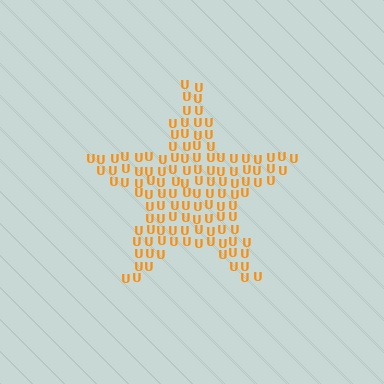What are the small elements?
The small elements are letter U's.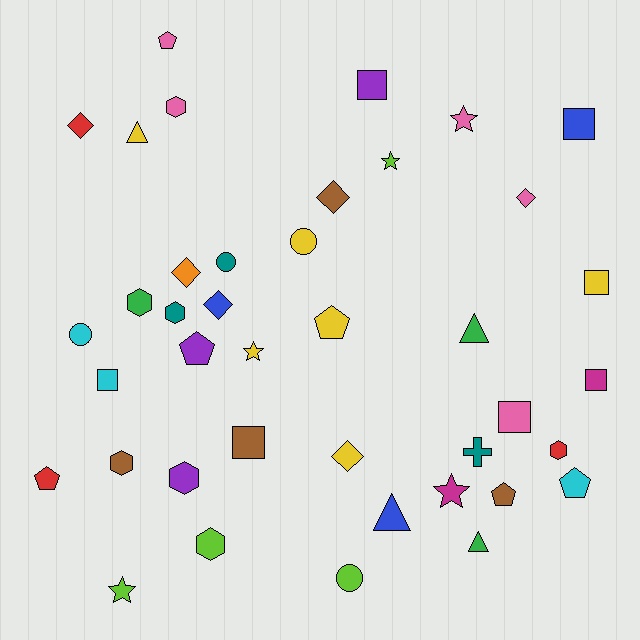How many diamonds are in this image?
There are 6 diamonds.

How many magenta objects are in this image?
There are 2 magenta objects.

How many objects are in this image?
There are 40 objects.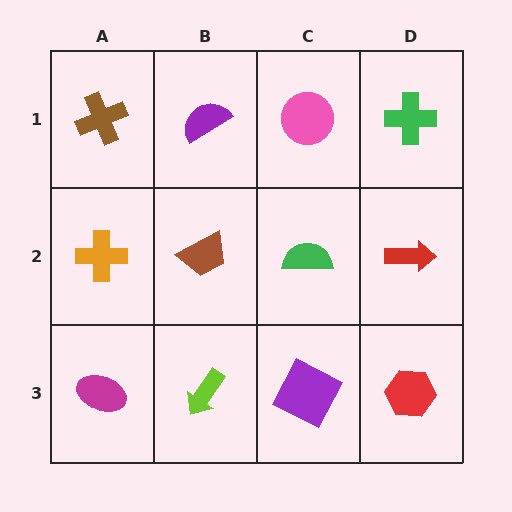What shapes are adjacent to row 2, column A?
A brown cross (row 1, column A), a magenta ellipse (row 3, column A), a brown trapezoid (row 2, column B).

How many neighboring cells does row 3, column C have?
3.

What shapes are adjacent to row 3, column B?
A brown trapezoid (row 2, column B), a magenta ellipse (row 3, column A), a purple square (row 3, column C).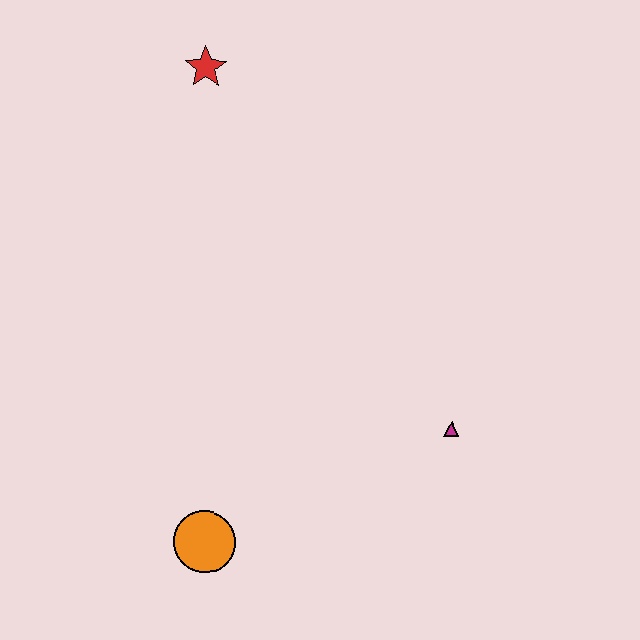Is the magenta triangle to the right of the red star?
Yes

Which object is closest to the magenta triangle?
The orange circle is closest to the magenta triangle.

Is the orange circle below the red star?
Yes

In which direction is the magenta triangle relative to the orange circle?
The magenta triangle is to the right of the orange circle.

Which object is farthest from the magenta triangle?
The red star is farthest from the magenta triangle.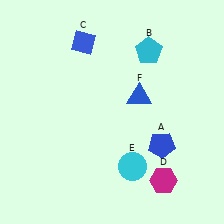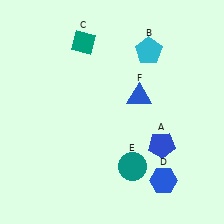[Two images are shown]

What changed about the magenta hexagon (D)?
In Image 1, D is magenta. In Image 2, it changed to blue.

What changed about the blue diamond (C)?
In Image 1, C is blue. In Image 2, it changed to teal.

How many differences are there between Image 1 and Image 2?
There are 3 differences between the two images.